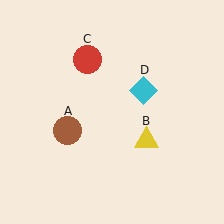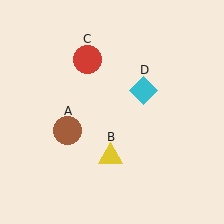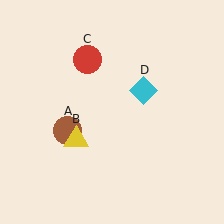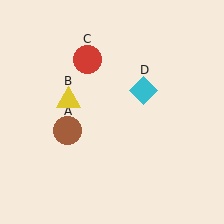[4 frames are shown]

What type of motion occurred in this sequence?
The yellow triangle (object B) rotated clockwise around the center of the scene.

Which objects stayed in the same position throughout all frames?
Brown circle (object A) and red circle (object C) and cyan diamond (object D) remained stationary.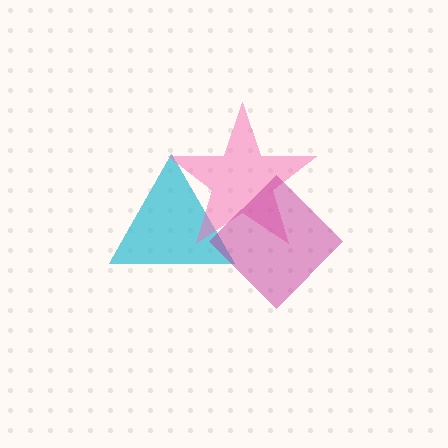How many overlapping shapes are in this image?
There are 3 overlapping shapes in the image.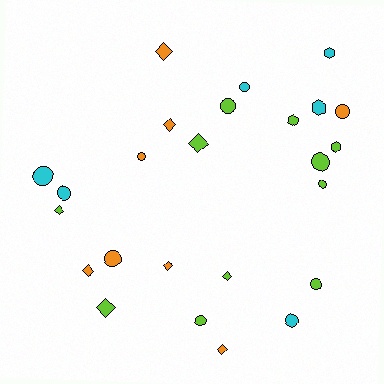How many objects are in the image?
There are 25 objects.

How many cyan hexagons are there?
There are 2 cyan hexagons.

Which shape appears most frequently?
Circle, with 12 objects.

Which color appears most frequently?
Lime, with 11 objects.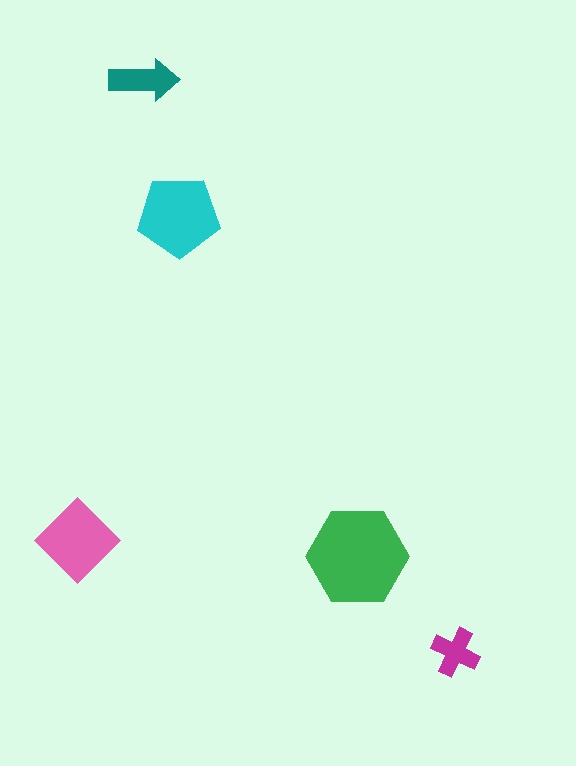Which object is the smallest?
The magenta cross.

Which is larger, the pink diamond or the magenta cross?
The pink diamond.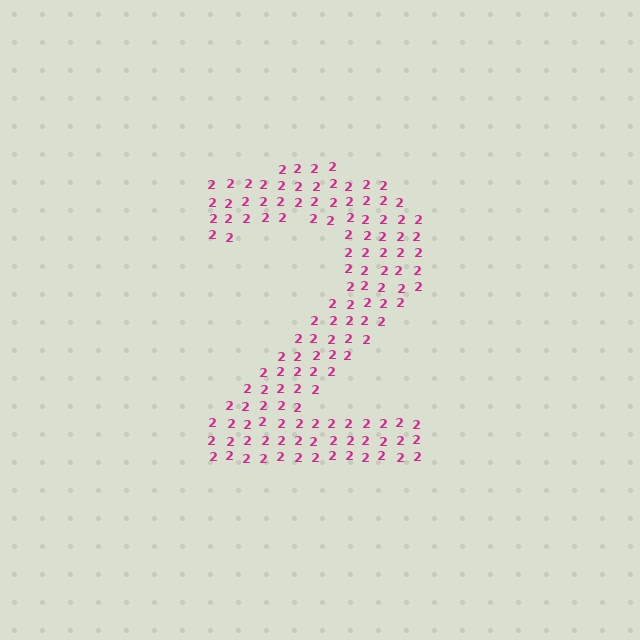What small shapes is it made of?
It is made of small digit 2's.